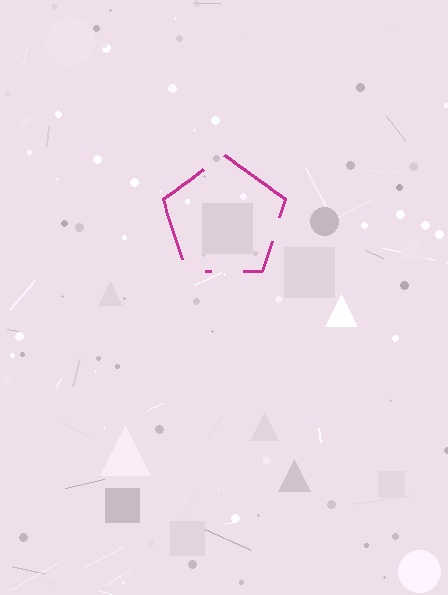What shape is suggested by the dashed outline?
The dashed outline suggests a pentagon.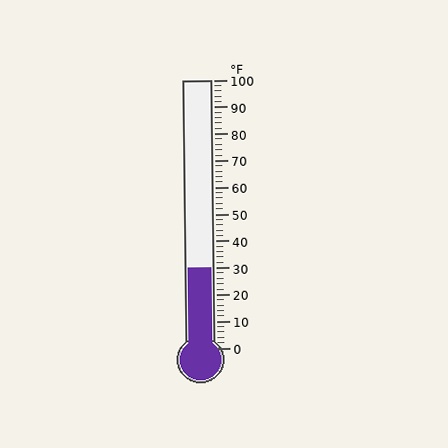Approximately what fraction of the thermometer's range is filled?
The thermometer is filled to approximately 30% of its range.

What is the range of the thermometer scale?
The thermometer scale ranges from 0°F to 100°F.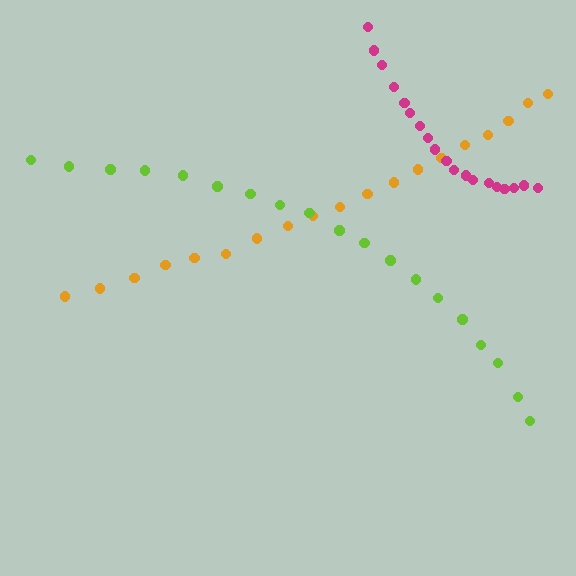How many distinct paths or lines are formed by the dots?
There are 3 distinct paths.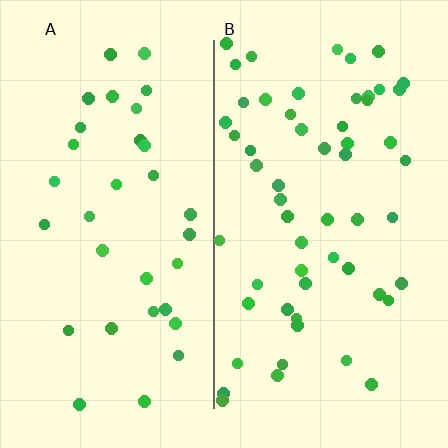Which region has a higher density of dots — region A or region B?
B (the right).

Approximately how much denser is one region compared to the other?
Approximately 1.8× — region B over region A.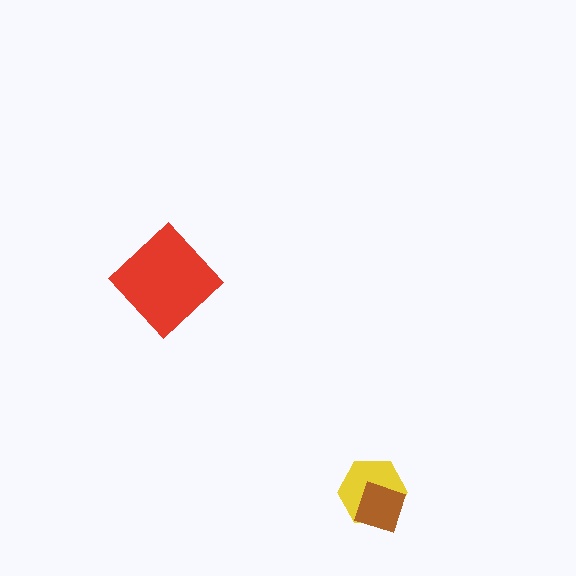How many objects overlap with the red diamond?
0 objects overlap with the red diamond.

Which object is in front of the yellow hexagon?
The brown diamond is in front of the yellow hexagon.